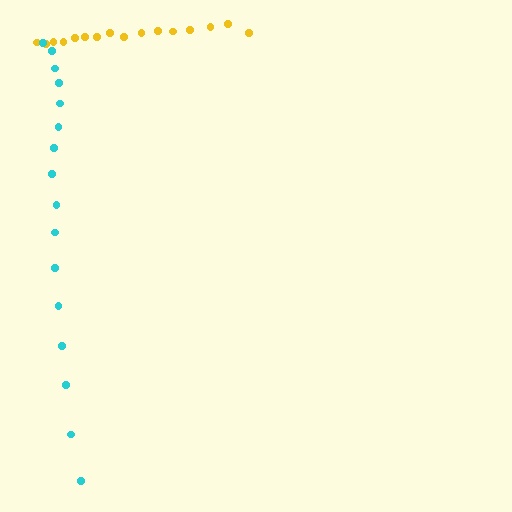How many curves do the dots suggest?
There are 2 distinct paths.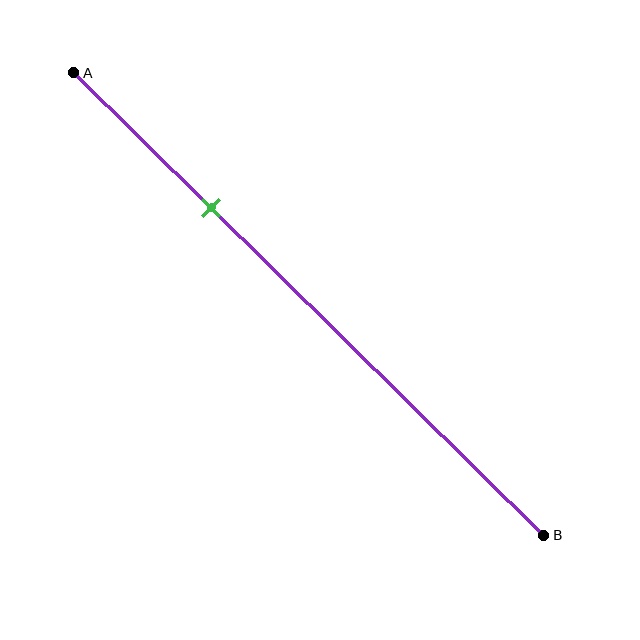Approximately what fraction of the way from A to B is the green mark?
The green mark is approximately 30% of the way from A to B.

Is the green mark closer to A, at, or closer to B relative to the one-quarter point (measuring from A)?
The green mark is closer to point B than the one-quarter point of segment AB.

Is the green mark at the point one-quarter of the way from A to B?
No, the mark is at about 30% from A, not at the 25% one-quarter point.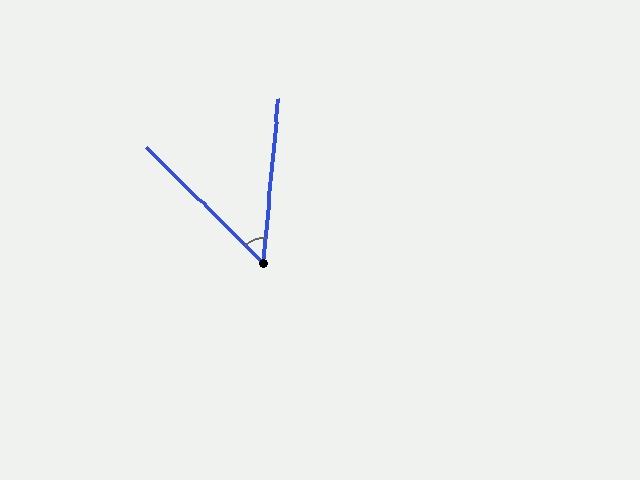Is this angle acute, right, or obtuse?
It is acute.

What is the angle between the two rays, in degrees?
Approximately 50 degrees.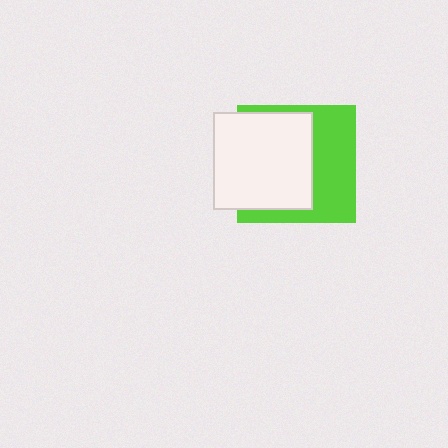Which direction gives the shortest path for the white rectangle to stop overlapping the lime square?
Moving left gives the shortest separation.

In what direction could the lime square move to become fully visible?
The lime square could move right. That would shift it out from behind the white rectangle entirely.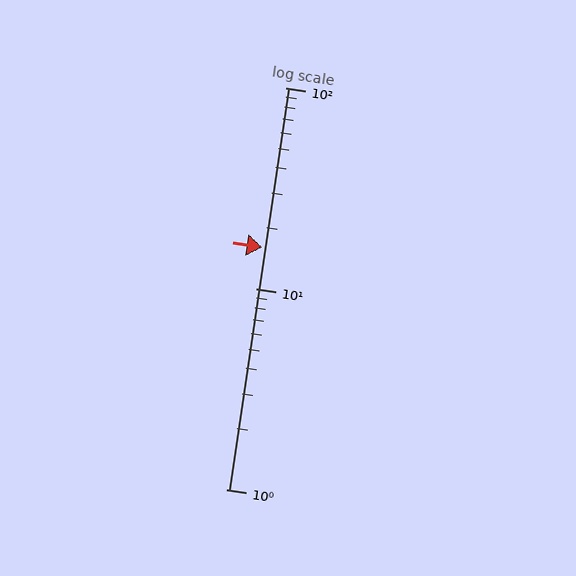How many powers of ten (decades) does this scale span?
The scale spans 2 decades, from 1 to 100.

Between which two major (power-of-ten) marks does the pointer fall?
The pointer is between 10 and 100.